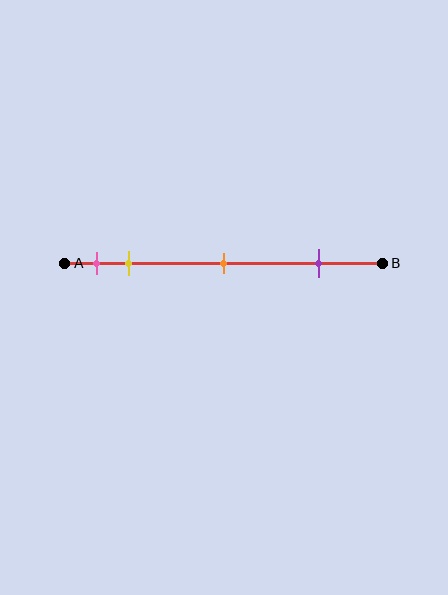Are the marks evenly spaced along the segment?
No, the marks are not evenly spaced.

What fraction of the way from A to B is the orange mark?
The orange mark is approximately 50% (0.5) of the way from A to B.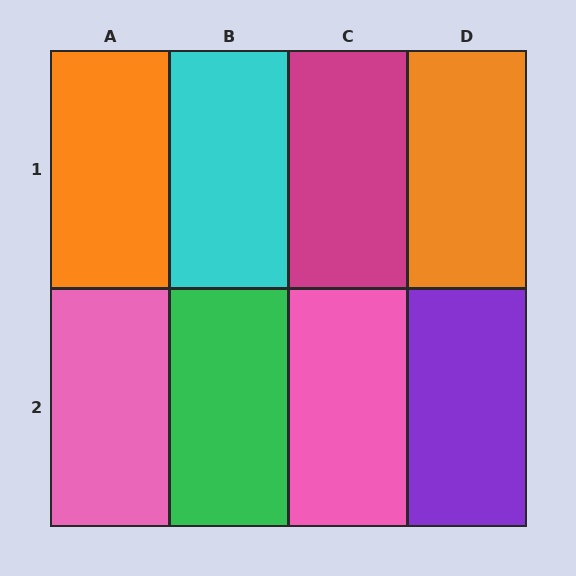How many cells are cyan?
1 cell is cyan.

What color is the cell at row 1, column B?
Cyan.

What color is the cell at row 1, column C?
Magenta.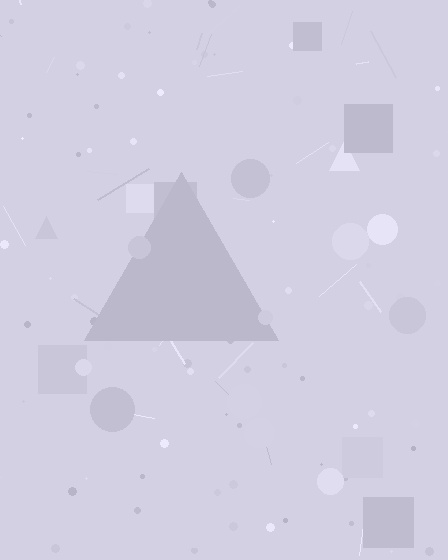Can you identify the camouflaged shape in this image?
The camouflaged shape is a triangle.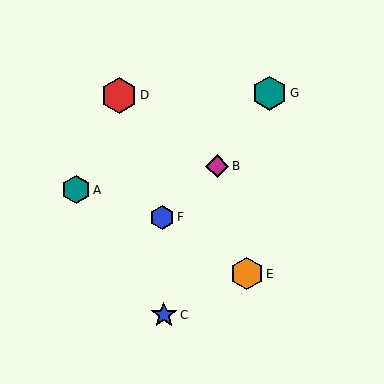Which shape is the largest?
The red hexagon (labeled D) is the largest.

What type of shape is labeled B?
Shape B is a magenta diamond.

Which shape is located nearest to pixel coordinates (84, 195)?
The teal hexagon (labeled A) at (76, 190) is nearest to that location.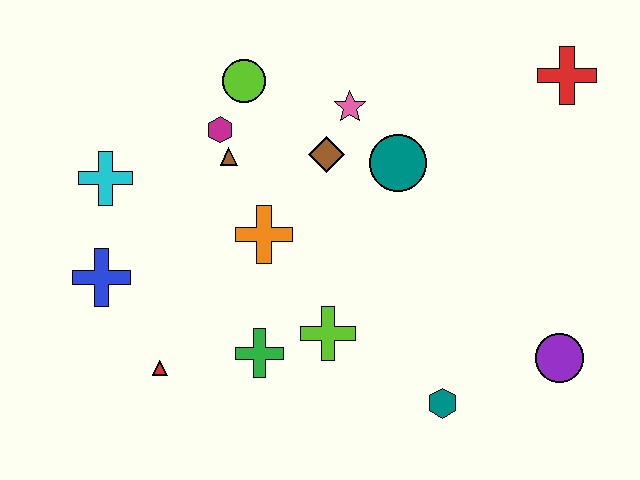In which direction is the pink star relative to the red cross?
The pink star is to the left of the red cross.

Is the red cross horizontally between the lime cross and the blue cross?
No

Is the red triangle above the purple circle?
No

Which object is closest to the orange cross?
The brown triangle is closest to the orange cross.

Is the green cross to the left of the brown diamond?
Yes